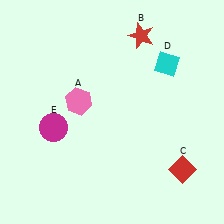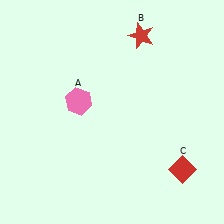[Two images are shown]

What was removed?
The magenta circle (E), the cyan diamond (D) were removed in Image 2.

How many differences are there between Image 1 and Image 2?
There are 2 differences between the two images.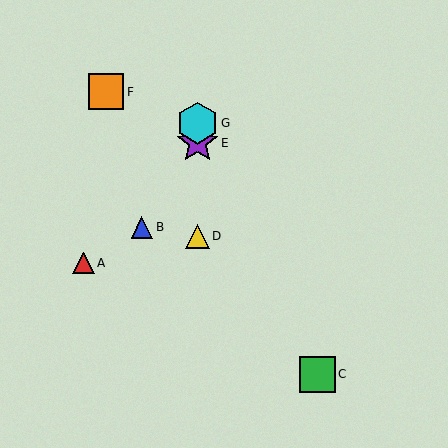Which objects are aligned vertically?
Objects D, E, G are aligned vertically.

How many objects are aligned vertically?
3 objects (D, E, G) are aligned vertically.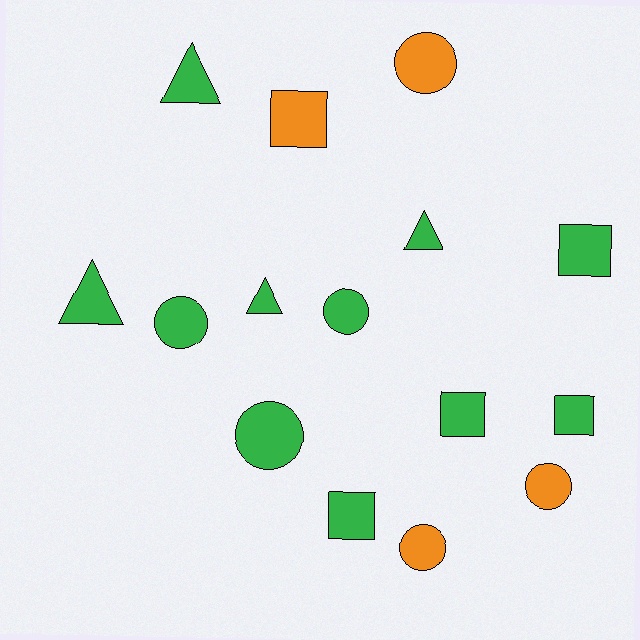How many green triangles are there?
There are 4 green triangles.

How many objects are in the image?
There are 15 objects.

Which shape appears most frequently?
Circle, with 6 objects.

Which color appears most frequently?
Green, with 11 objects.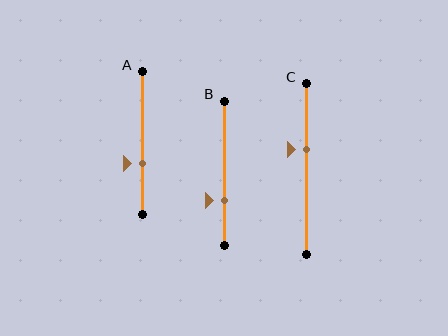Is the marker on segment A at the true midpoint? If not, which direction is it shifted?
No, the marker on segment A is shifted downward by about 15% of the segment length.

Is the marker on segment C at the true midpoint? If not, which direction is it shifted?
No, the marker on segment C is shifted upward by about 12% of the segment length.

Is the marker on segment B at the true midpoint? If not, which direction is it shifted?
No, the marker on segment B is shifted downward by about 19% of the segment length.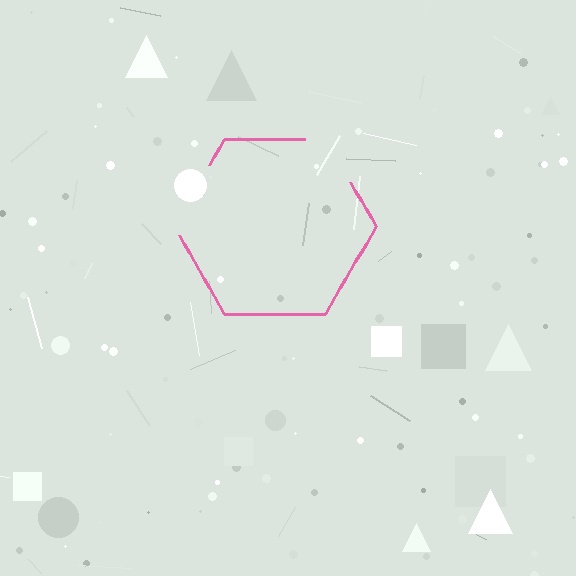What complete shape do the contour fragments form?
The contour fragments form a hexagon.